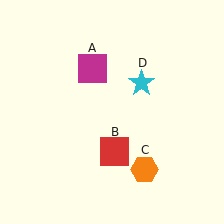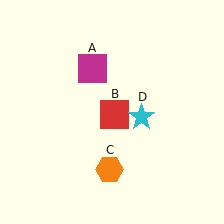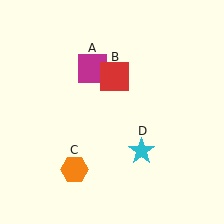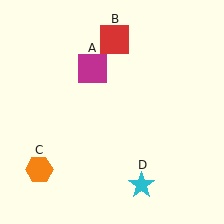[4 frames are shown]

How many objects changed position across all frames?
3 objects changed position: red square (object B), orange hexagon (object C), cyan star (object D).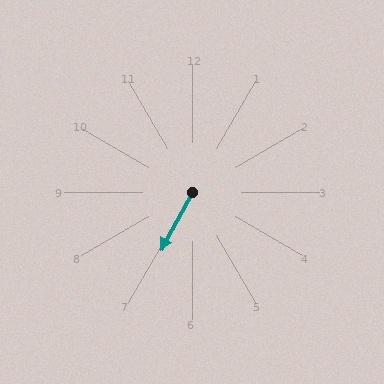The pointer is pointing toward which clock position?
Roughly 7 o'clock.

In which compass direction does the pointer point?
Southwest.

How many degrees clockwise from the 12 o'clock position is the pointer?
Approximately 209 degrees.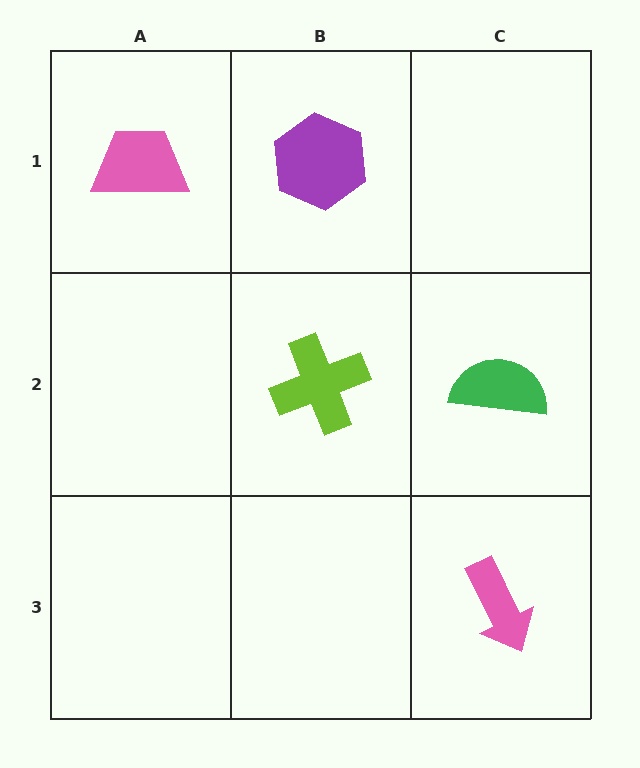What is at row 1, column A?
A pink trapezoid.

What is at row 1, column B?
A purple hexagon.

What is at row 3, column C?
A pink arrow.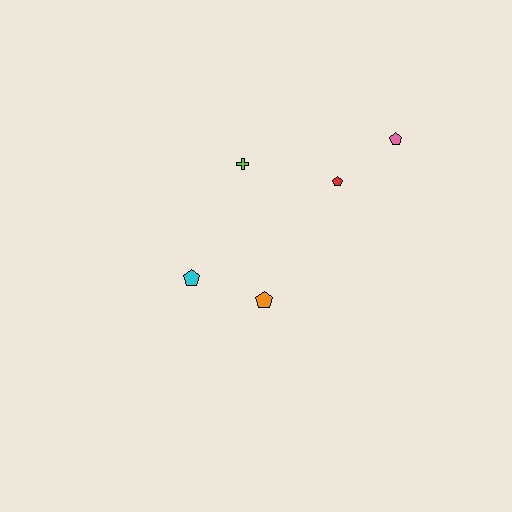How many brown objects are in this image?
There are no brown objects.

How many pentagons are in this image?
There are 4 pentagons.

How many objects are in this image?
There are 5 objects.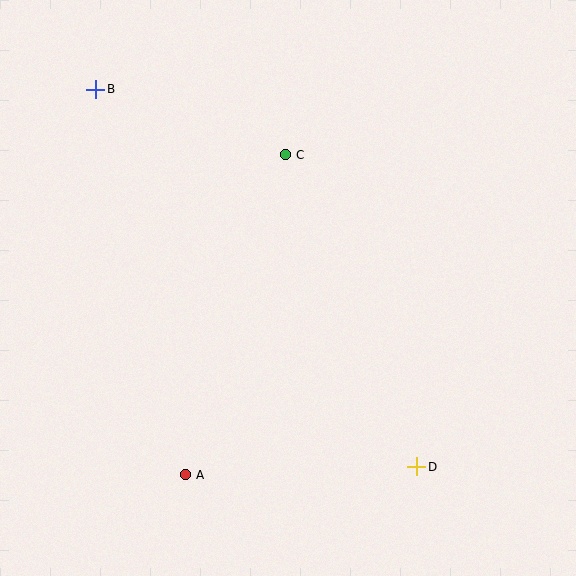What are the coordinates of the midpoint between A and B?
The midpoint between A and B is at (141, 282).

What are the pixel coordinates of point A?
Point A is at (185, 475).